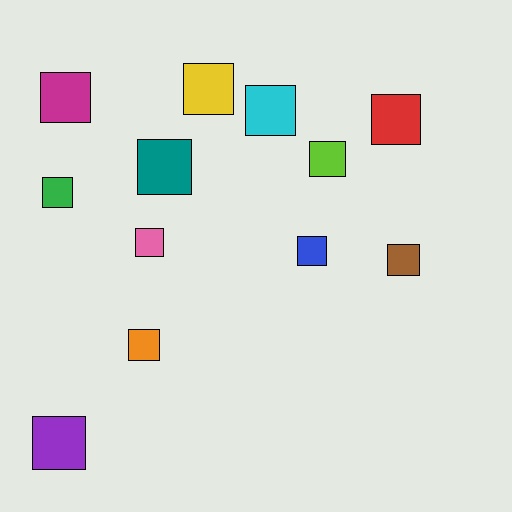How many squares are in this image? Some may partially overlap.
There are 12 squares.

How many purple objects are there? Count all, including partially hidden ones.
There is 1 purple object.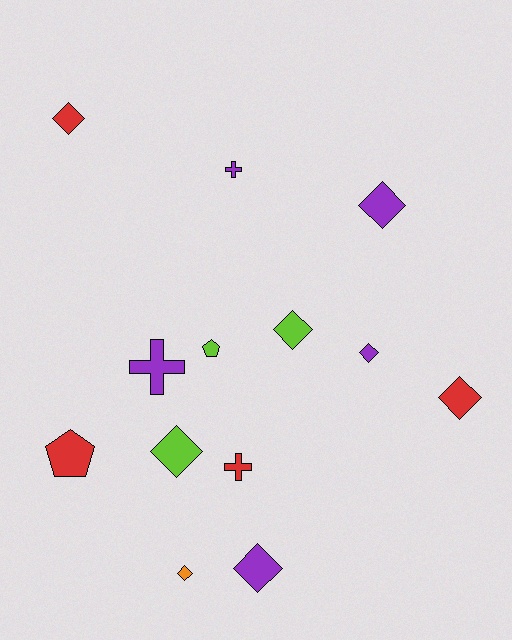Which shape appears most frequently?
Diamond, with 8 objects.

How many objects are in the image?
There are 13 objects.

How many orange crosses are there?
There are no orange crosses.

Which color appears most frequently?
Purple, with 5 objects.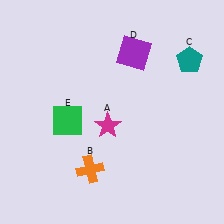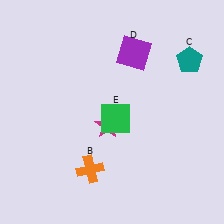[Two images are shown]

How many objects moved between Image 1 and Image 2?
1 object moved between the two images.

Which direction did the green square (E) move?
The green square (E) moved right.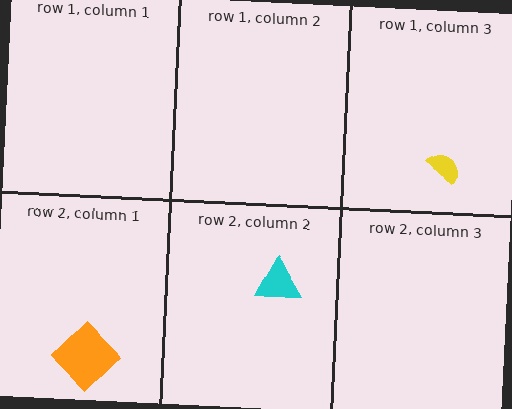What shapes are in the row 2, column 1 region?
The orange diamond.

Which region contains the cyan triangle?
The row 2, column 2 region.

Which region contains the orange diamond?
The row 2, column 1 region.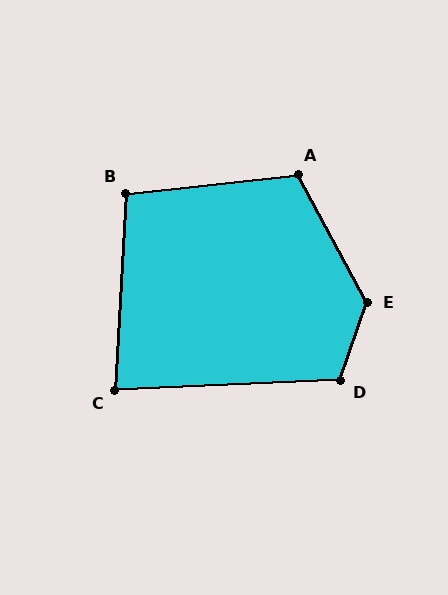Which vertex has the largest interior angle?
E, at approximately 133 degrees.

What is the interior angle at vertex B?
Approximately 99 degrees (obtuse).